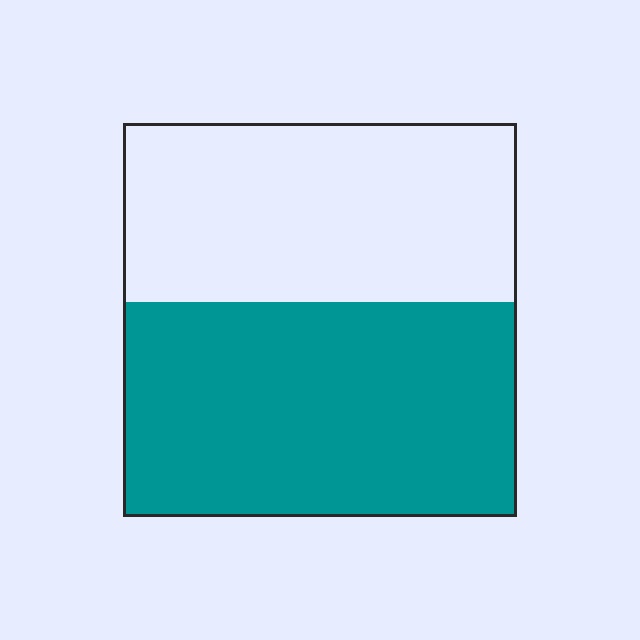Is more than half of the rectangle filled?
Yes.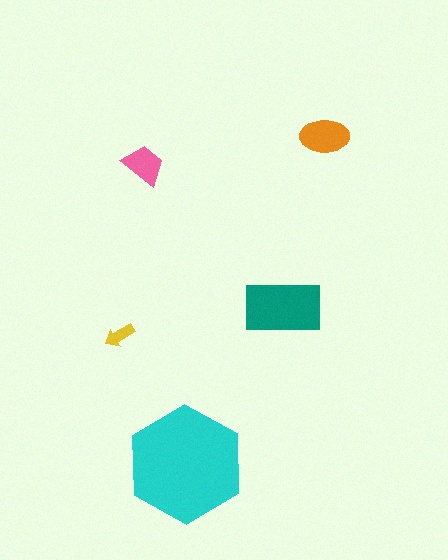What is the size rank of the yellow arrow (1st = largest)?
5th.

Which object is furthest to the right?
The orange ellipse is rightmost.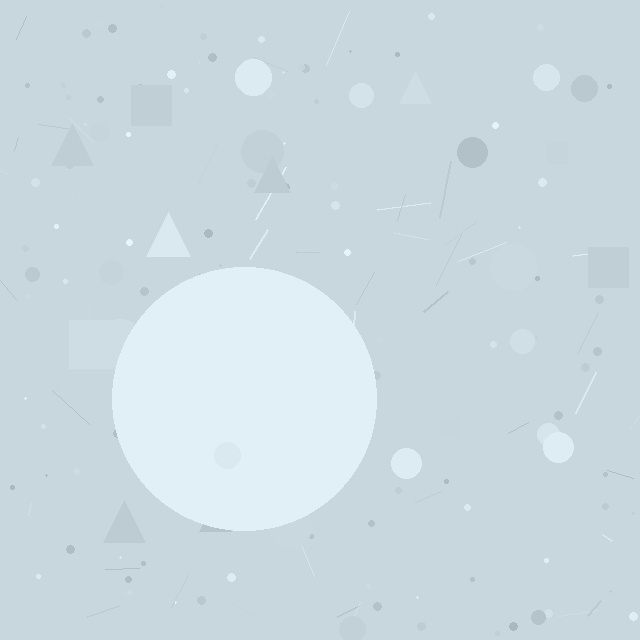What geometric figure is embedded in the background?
A circle is embedded in the background.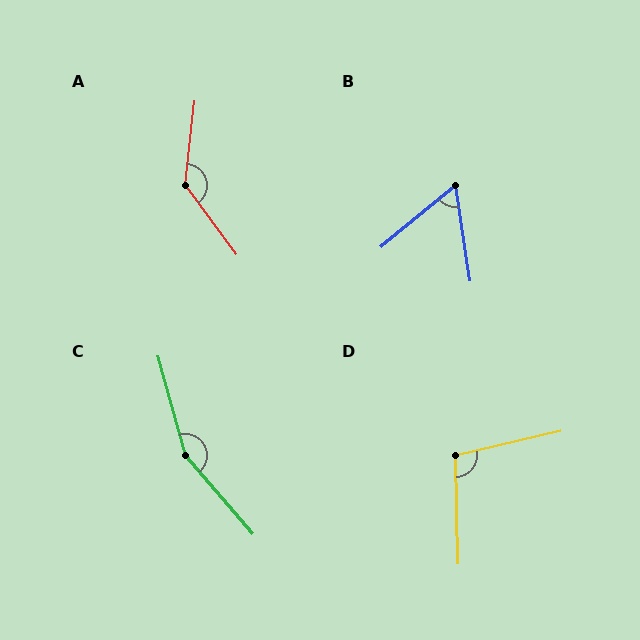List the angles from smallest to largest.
B (59°), D (102°), A (137°), C (155°).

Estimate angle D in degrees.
Approximately 102 degrees.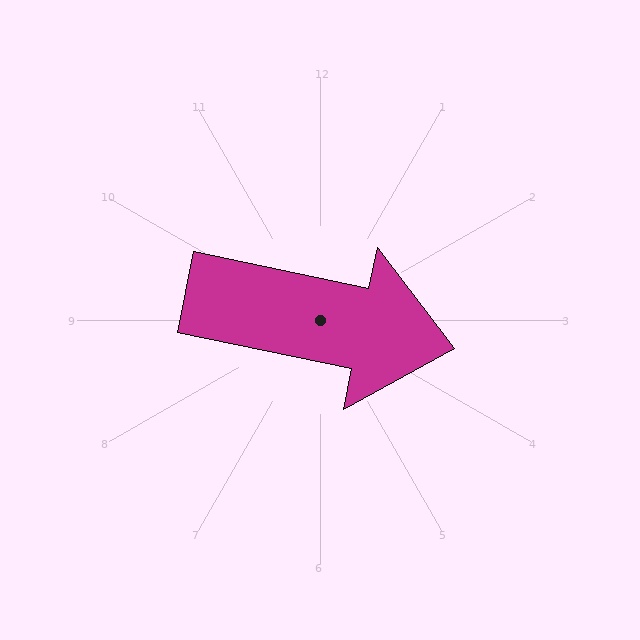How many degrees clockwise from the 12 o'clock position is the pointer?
Approximately 102 degrees.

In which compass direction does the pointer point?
East.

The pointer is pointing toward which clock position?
Roughly 3 o'clock.